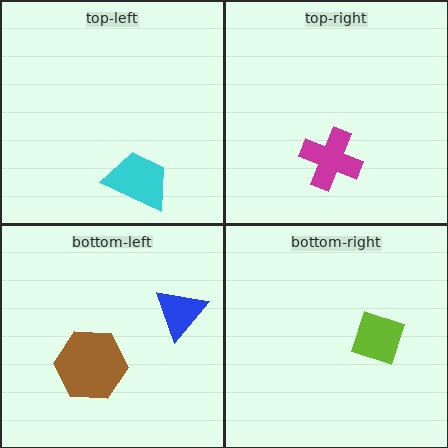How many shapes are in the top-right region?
1.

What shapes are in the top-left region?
The cyan trapezoid.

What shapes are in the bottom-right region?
The lime diamond.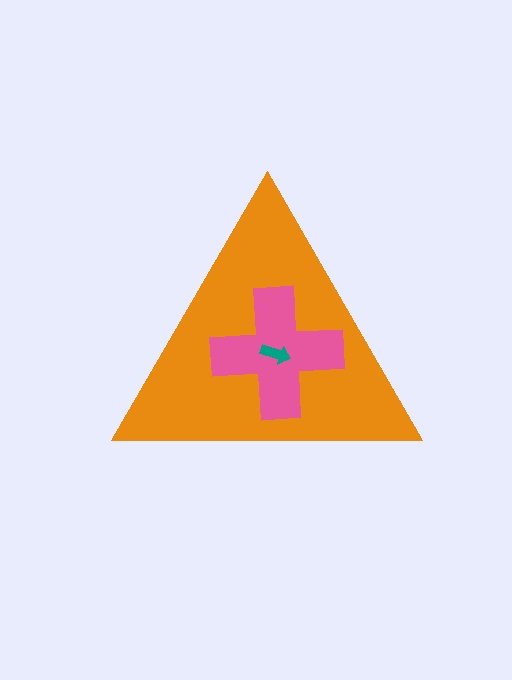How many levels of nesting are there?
3.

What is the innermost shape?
The teal arrow.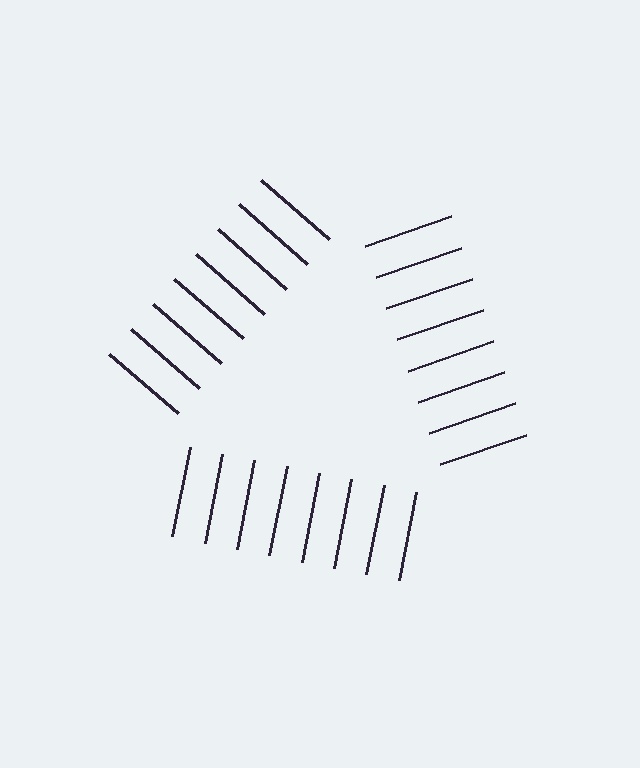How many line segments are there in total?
24 — 8 along each of the 3 edges.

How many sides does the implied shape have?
3 sides — the line-ends trace a triangle.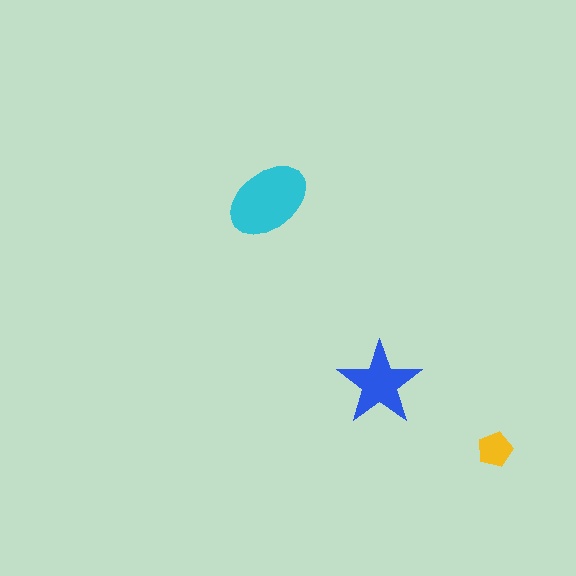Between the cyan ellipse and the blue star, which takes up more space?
The cyan ellipse.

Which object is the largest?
The cyan ellipse.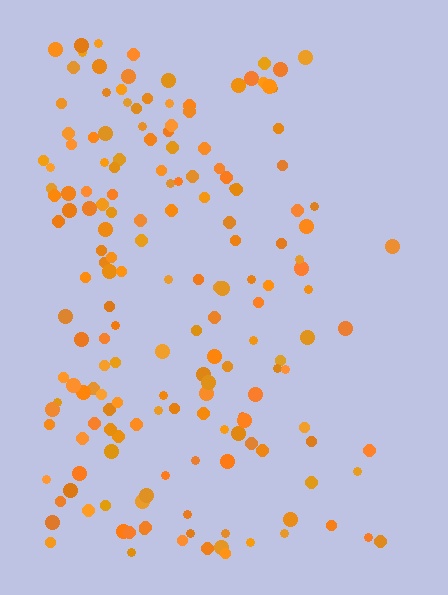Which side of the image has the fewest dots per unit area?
The right.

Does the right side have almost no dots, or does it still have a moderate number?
Still a moderate number, just noticeably fewer than the left.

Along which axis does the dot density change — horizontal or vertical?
Horizontal.